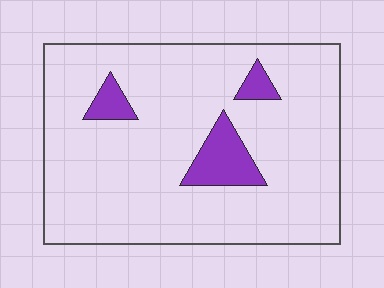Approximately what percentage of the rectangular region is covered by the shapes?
Approximately 10%.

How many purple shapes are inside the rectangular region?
3.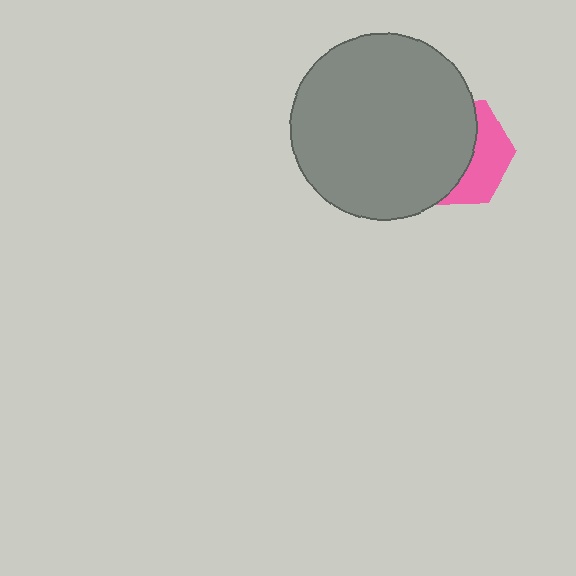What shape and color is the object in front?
The object in front is a gray circle.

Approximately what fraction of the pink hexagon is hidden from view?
Roughly 62% of the pink hexagon is hidden behind the gray circle.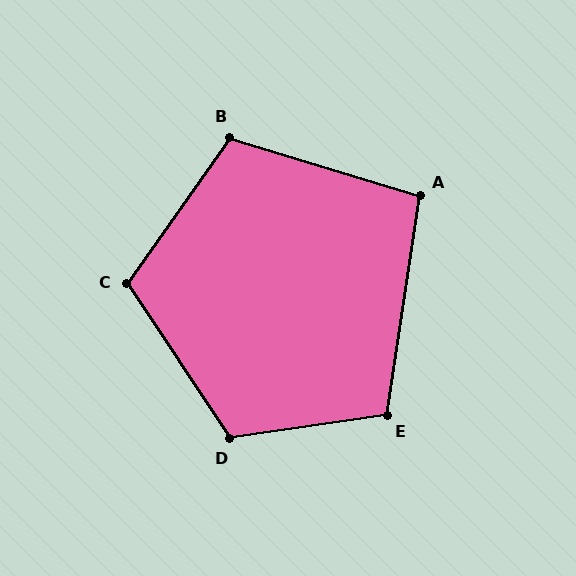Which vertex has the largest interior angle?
D, at approximately 115 degrees.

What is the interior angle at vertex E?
Approximately 107 degrees (obtuse).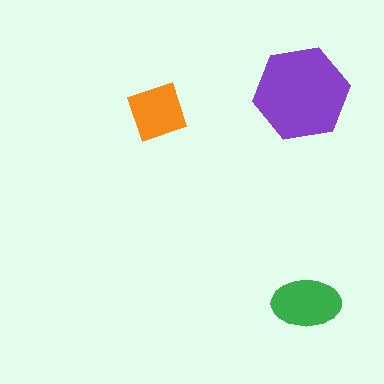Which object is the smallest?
The orange square.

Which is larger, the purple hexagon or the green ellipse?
The purple hexagon.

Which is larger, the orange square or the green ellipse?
The green ellipse.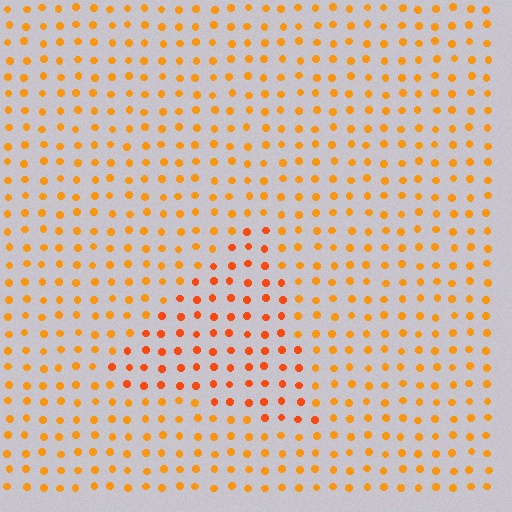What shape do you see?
I see a triangle.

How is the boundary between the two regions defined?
The boundary is defined purely by a slight shift in hue (about 20 degrees). Spacing, size, and orientation are identical on both sides.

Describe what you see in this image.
The image is filled with small orange elements in a uniform arrangement. A triangle-shaped region is visible where the elements are tinted to a slightly different hue, forming a subtle color boundary.